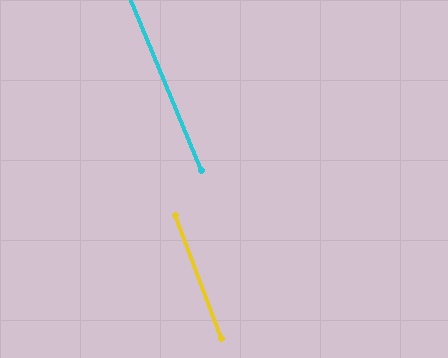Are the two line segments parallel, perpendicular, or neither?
Parallel — their directions differ by only 1.8°.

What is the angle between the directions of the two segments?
Approximately 2 degrees.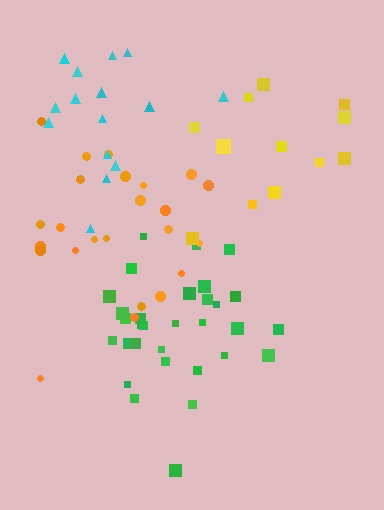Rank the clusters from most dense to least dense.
green, orange, cyan, yellow.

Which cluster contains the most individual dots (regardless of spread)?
Green (31).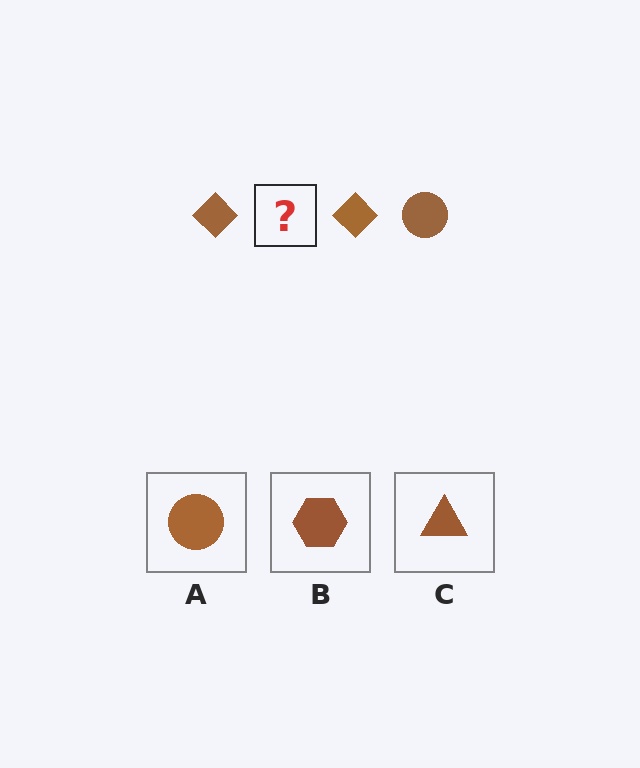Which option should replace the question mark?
Option A.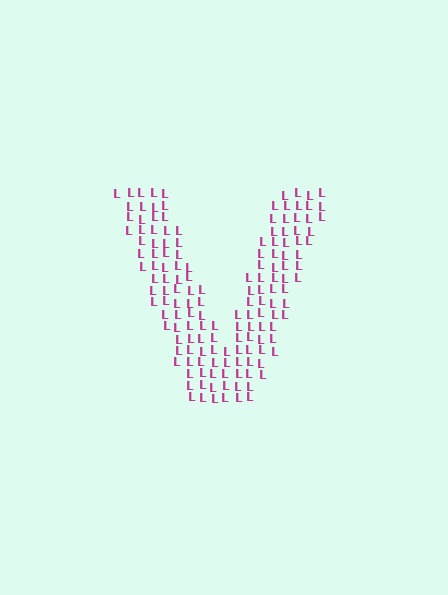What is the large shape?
The large shape is the letter V.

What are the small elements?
The small elements are letter L's.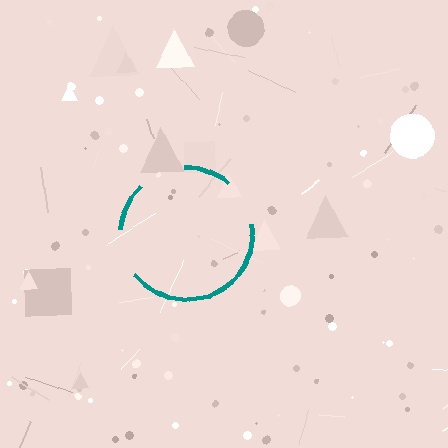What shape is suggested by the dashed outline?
The dashed outline suggests a circle.